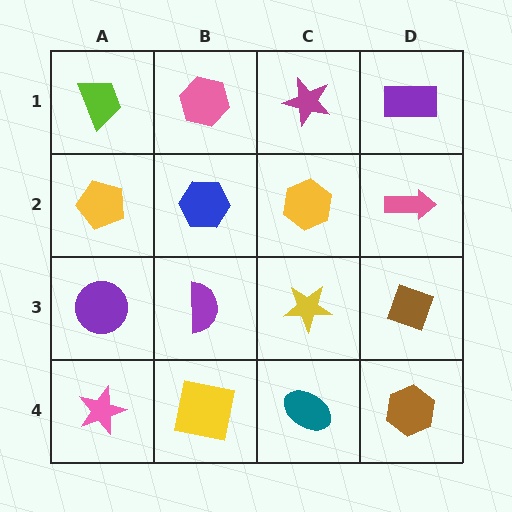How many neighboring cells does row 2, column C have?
4.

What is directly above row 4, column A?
A purple circle.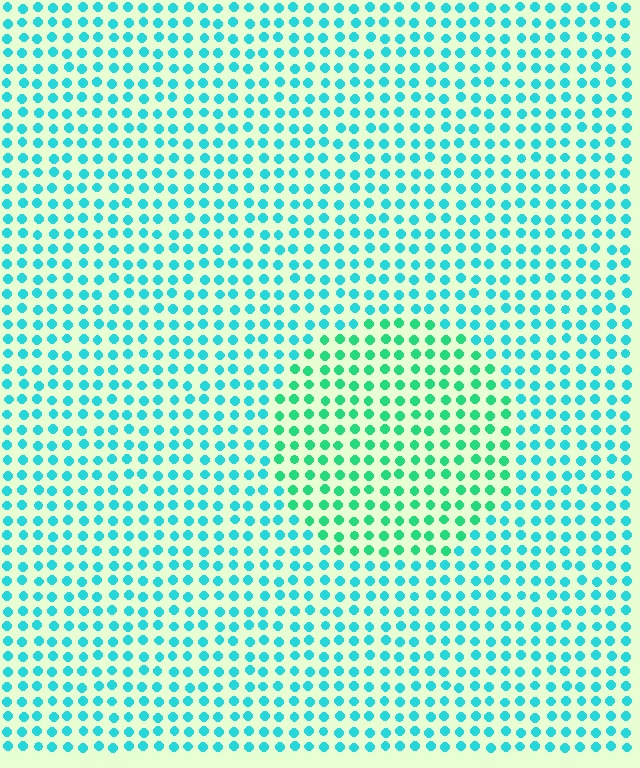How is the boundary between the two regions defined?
The boundary is defined purely by a slight shift in hue (about 32 degrees). Spacing, size, and orientation are identical on both sides.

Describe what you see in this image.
The image is filled with small cyan elements in a uniform arrangement. A circle-shaped region is visible where the elements are tinted to a slightly different hue, forming a subtle color boundary.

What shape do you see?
I see a circle.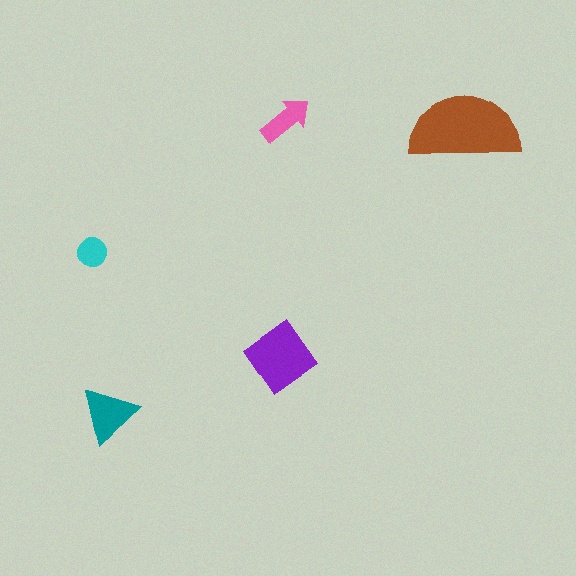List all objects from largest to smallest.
The brown semicircle, the purple diamond, the teal triangle, the pink arrow, the cyan circle.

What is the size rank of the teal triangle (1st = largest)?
3rd.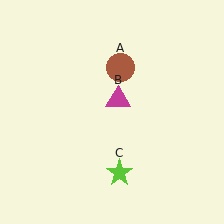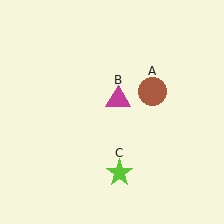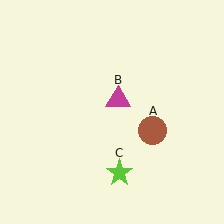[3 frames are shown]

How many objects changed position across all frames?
1 object changed position: brown circle (object A).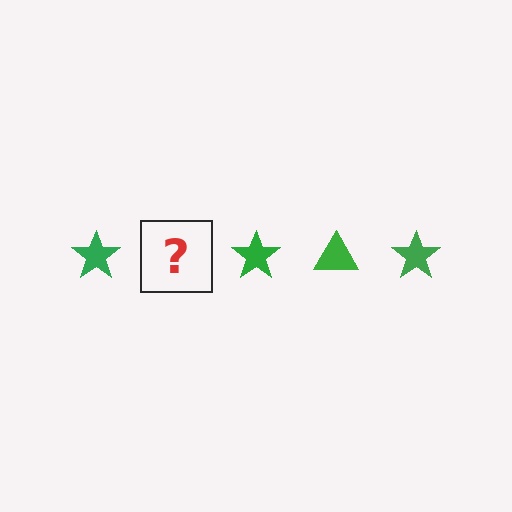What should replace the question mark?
The question mark should be replaced with a green triangle.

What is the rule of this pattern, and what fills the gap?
The rule is that the pattern cycles through star, triangle shapes in green. The gap should be filled with a green triangle.